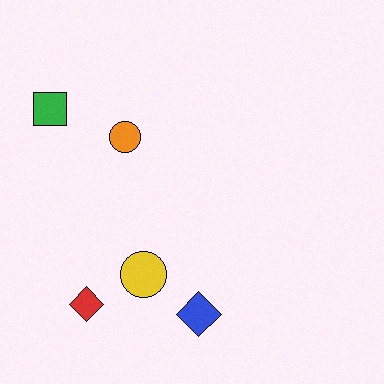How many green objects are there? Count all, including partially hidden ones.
There is 1 green object.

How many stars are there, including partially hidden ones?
There are no stars.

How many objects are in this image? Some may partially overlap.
There are 5 objects.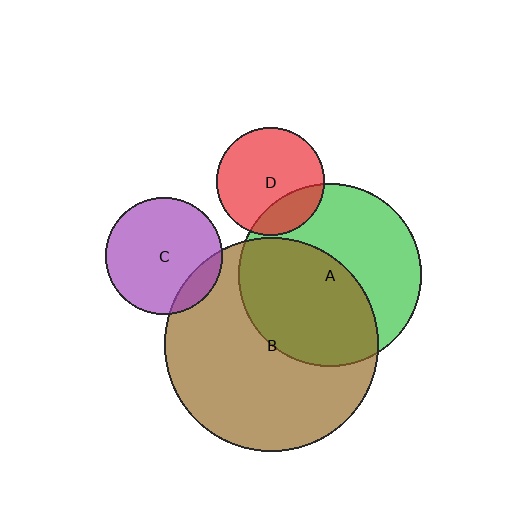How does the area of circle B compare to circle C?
Approximately 3.4 times.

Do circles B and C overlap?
Yes.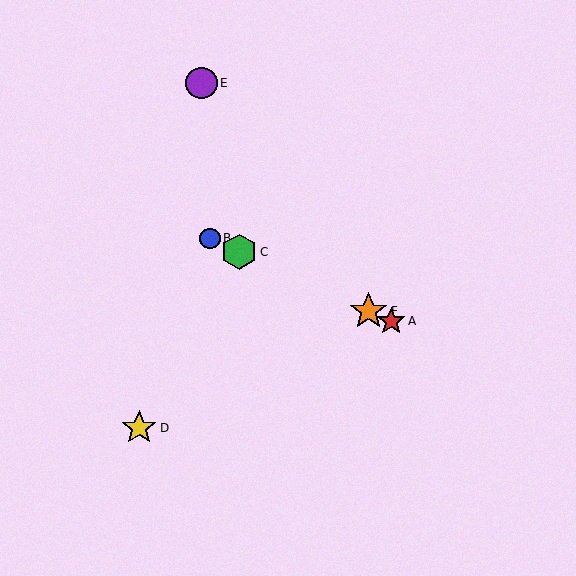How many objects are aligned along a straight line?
4 objects (A, B, C, F) are aligned along a straight line.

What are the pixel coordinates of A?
Object A is at (391, 321).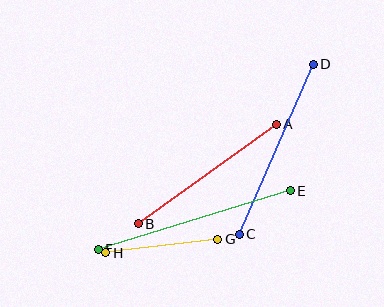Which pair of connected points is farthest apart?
Points E and F are farthest apart.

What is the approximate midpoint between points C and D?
The midpoint is at approximately (276, 149) pixels.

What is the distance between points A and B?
The distance is approximately 170 pixels.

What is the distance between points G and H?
The distance is approximately 113 pixels.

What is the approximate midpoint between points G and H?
The midpoint is at approximately (162, 246) pixels.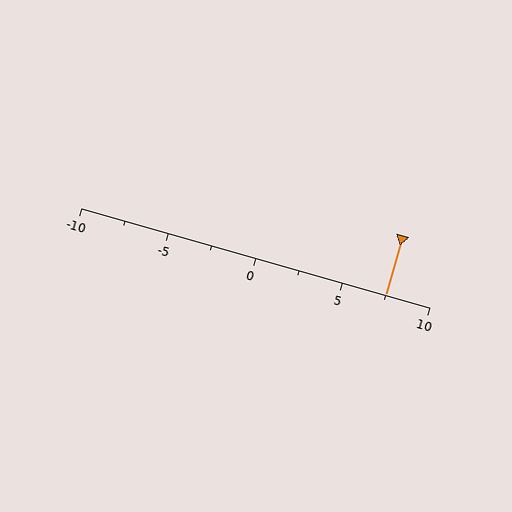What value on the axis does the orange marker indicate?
The marker indicates approximately 7.5.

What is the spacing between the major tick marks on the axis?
The major ticks are spaced 5 apart.